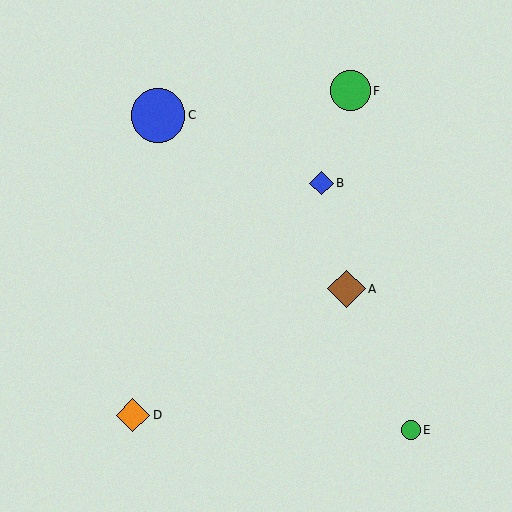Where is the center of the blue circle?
The center of the blue circle is at (158, 115).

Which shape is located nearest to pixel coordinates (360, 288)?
The brown diamond (labeled A) at (346, 289) is nearest to that location.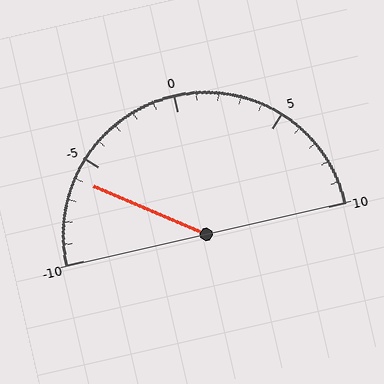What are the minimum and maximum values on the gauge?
The gauge ranges from -10 to 10.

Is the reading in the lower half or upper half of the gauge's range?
The reading is in the lower half of the range (-10 to 10).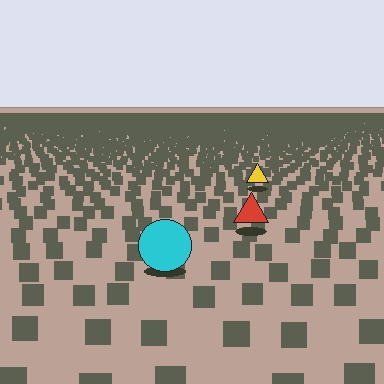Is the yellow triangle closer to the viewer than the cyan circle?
No. The cyan circle is closer — you can tell from the texture gradient: the ground texture is coarser near it.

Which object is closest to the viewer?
The cyan circle is closest. The texture marks near it are larger and more spread out.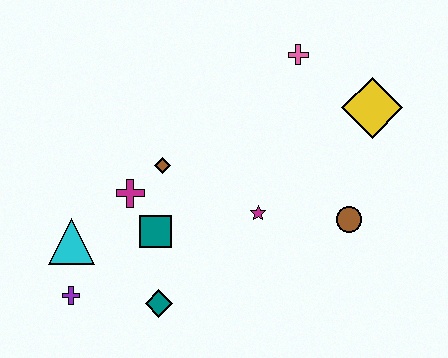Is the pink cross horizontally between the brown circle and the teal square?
Yes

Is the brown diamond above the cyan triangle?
Yes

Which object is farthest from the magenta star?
The purple cross is farthest from the magenta star.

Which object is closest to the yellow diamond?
The pink cross is closest to the yellow diamond.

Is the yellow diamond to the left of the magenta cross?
No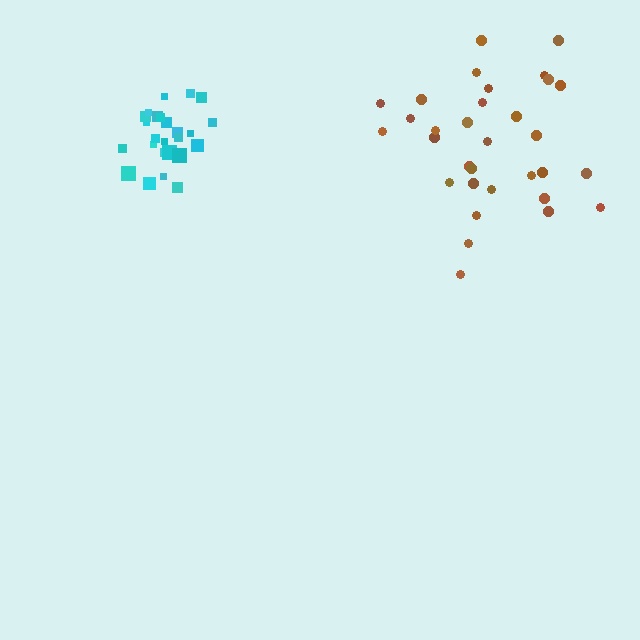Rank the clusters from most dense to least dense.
cyan, brown.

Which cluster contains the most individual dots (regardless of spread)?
Brown (32).